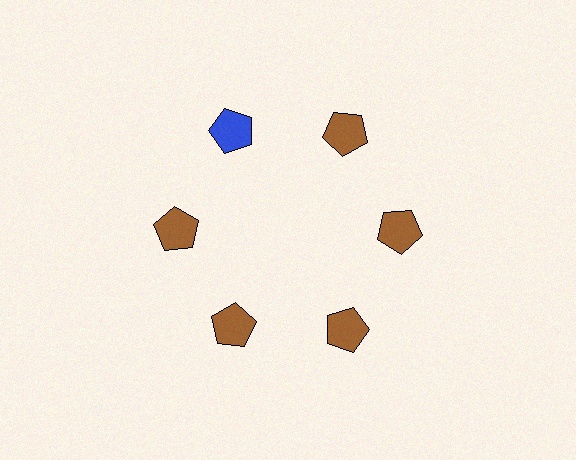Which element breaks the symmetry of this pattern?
The blue pentagon at roughly the 11 o'clock position breaks the symmetry. All other shapes are brown pentagons.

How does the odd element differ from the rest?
It has a different color: blue instead of brown.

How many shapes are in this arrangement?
There are 6 shapes arranged in a ring pattern.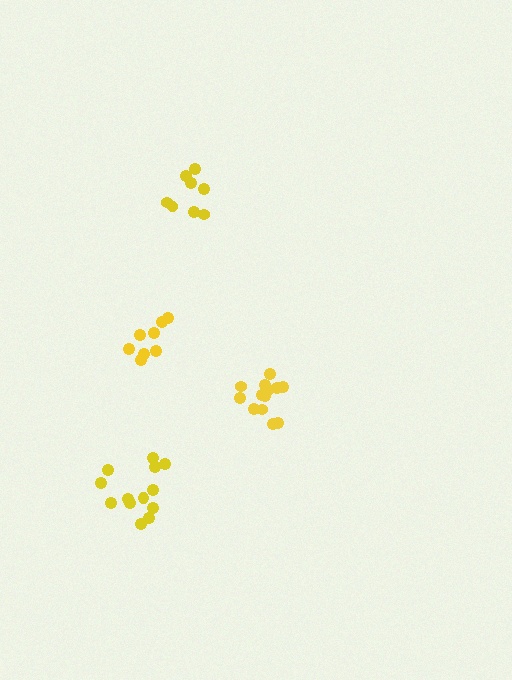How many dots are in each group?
Group 1: 13 dots, Group 2: 8 dots, Group 3: 8 dots, Group 4: 13 dots (42 total).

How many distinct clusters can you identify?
There are 4 distinct clusters.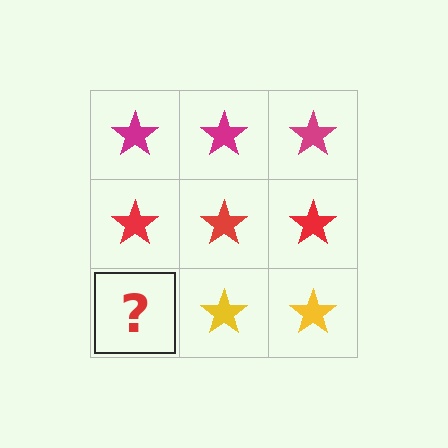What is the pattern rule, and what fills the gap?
The rule is that each row has a consistent color. The gap should be filled with a yellow star.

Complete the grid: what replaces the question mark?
The question mark should be replaced with a yellow star.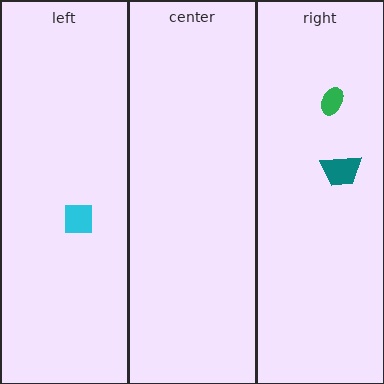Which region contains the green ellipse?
The right region.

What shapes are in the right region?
The green ellipse, the teal trapezoid.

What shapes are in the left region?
The cyan square.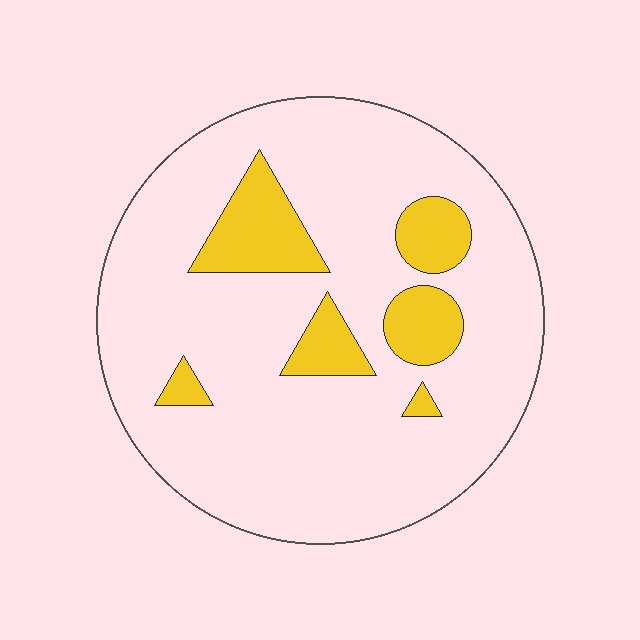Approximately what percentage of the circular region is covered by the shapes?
Approximately 15%.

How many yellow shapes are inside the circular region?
6.